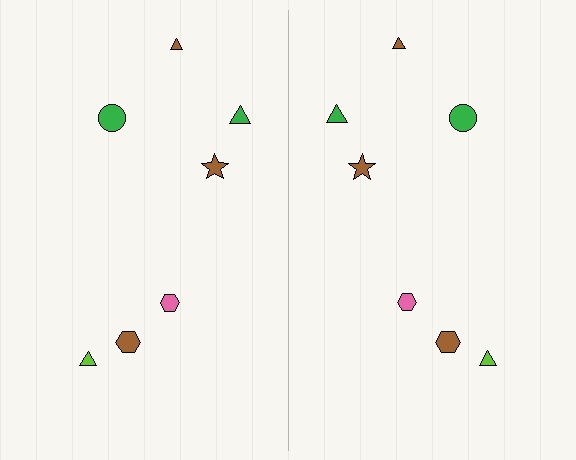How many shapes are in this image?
There are 14 shapes in this image.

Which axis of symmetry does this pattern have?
The pattern has a vertical axis of symmetry running through the center of the image.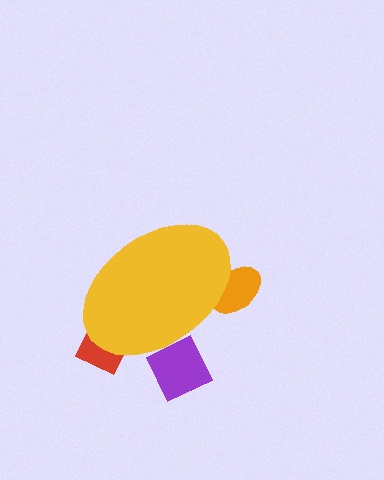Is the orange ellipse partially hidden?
Yes, the orange ellipse is partially hidden behind the yellow ellipse.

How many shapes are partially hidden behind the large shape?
3 shapes are partially hidden.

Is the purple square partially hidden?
Yes, the purple square is partially hidden behind the yellow ellipse.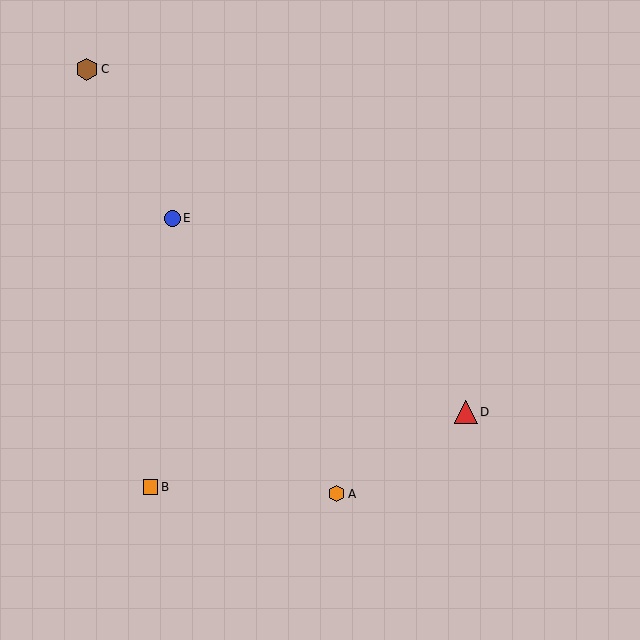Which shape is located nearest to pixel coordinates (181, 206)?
The blue circle (labeled E) at (172, 218) is nearest to that location.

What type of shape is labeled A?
Shape A is an orange hexagon.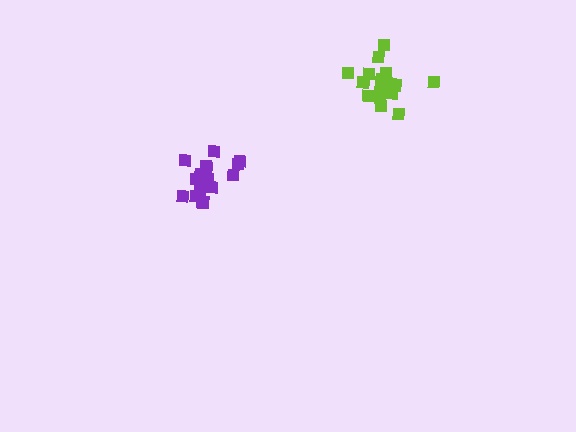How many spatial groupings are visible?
There are 2 spatial groupings.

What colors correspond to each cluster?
The clusters are colored: lime, purple.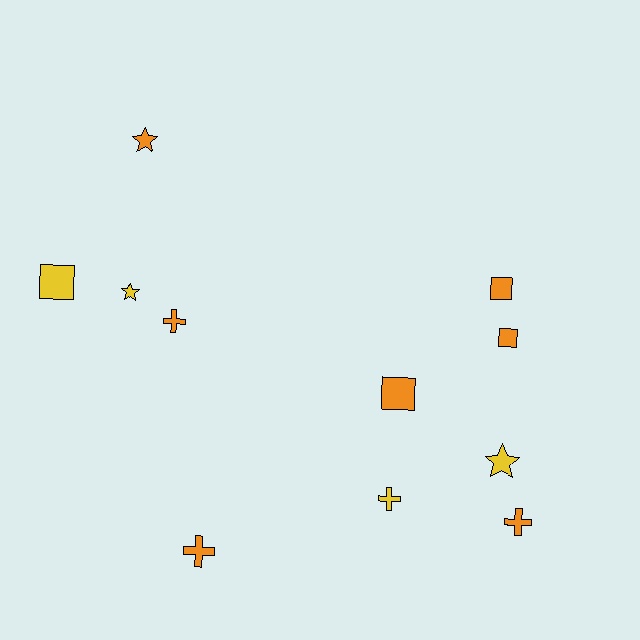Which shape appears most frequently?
Cross, with 4 objects.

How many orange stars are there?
There is 1 orange star.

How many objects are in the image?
There are 11 objects.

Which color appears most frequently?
Orange, with 7 objects.